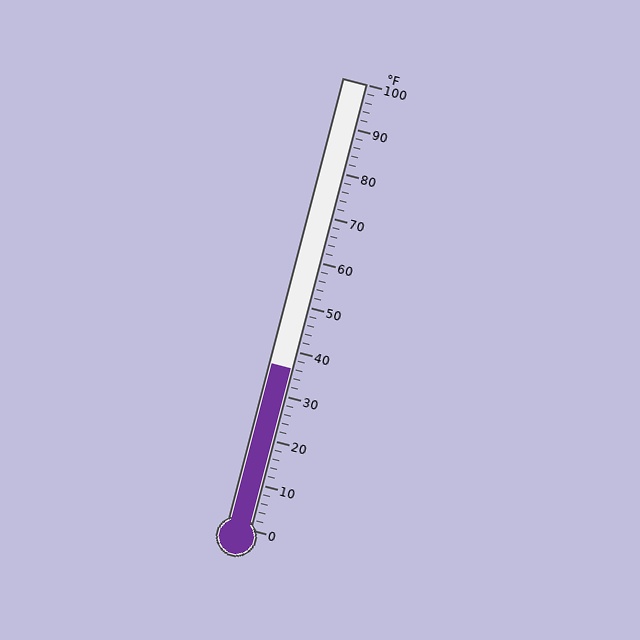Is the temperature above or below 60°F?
The temperature is below 60°F.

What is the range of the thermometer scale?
The thermometer scale ranges from 0°F to 100°F.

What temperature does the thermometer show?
The thermometer shows approximately 36°F.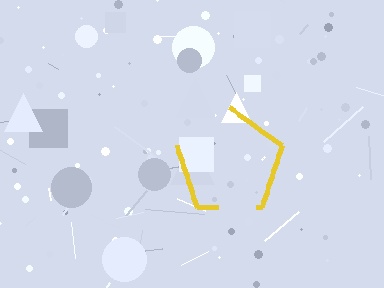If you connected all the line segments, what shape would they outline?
They would outline a pentagon.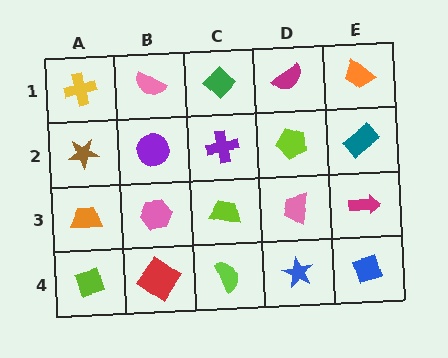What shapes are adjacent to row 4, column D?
A pink trapezoid (row 3, column D), a lime semicircle (row 4, column C), a blue diamond (row 4, column E).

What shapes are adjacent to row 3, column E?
A teal rectangle (row 2, column E), a blue diamond (row 4, column E), a pink trapezoid (row 3, column D).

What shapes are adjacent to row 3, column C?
A purple cross (row 2, column C), a lime semicircle (row 4, column C), a pink hexagon (row 3, column B), a pink trapezoid (row 3, column D).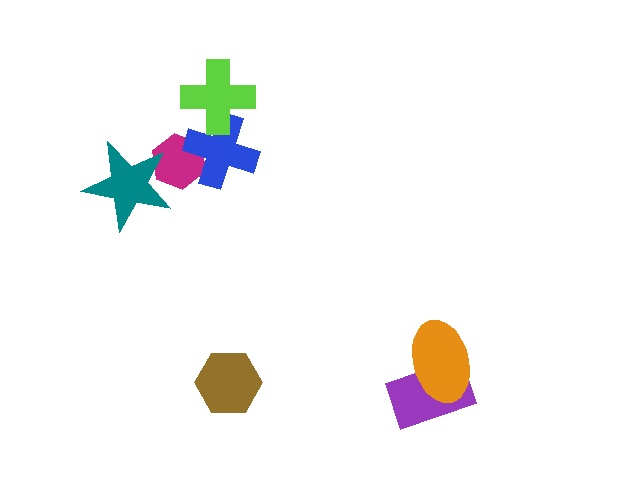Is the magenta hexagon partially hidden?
Yes, it is partially covered by another shape.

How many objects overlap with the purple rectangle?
1 object overlaps with the purple rectangle.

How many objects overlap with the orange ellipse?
1 object overlaps with the orange ellipse.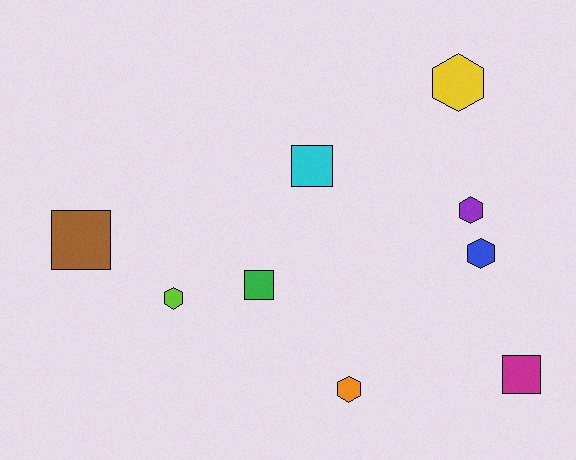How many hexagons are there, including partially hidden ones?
There are 5 hexagons.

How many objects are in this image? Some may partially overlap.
There are 9 objects.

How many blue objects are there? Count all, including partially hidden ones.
There is 1 blue object.